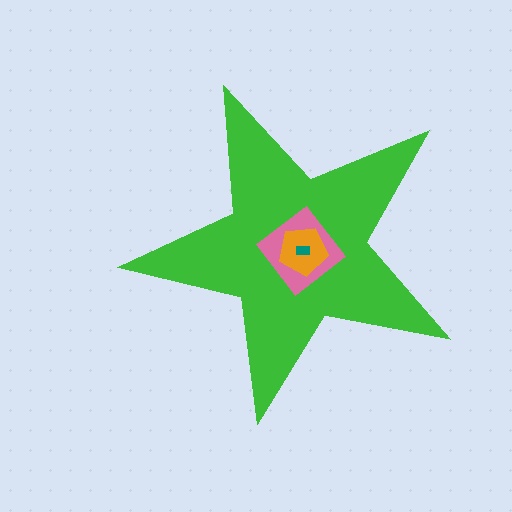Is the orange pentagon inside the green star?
Yes.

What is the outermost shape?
The green star.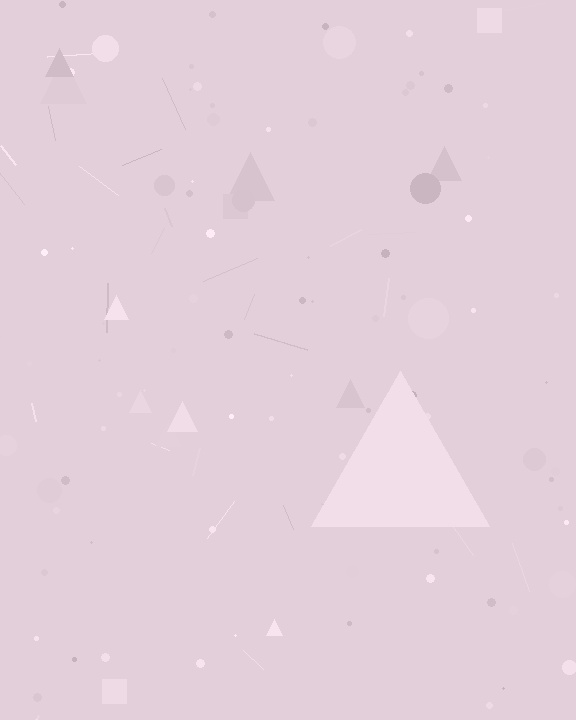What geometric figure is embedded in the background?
A triangle is embedded in the background.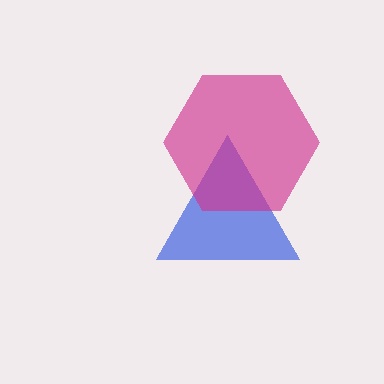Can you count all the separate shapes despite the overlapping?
Yes, there are 2 separate shapes.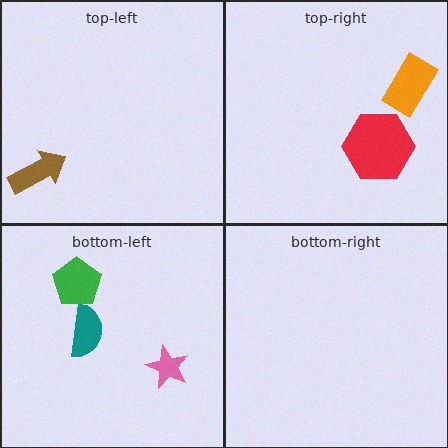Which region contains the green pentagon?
The bottom-left region.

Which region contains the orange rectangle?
The top-right region.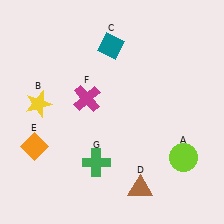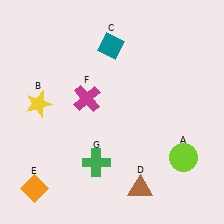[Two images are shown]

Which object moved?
The orange diamond (E) moved down.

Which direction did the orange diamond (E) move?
The orange diamond (E) moved down.